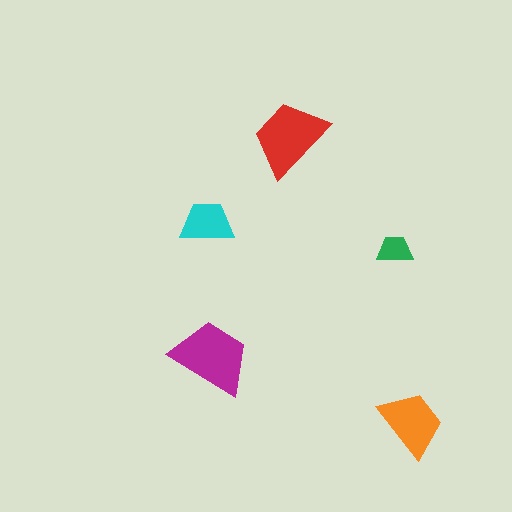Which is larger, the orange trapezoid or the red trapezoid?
The red one.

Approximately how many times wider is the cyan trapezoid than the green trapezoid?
About 1.5 times wider.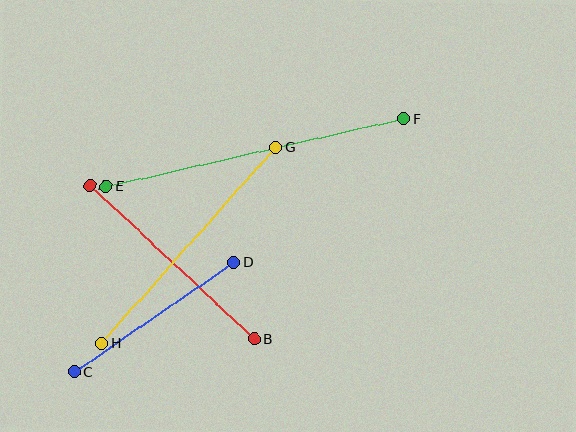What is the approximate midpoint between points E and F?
The midpoint is at approximately (255, 153) pixels.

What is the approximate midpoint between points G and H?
The midpoint is at approximately (189, 245) pixels.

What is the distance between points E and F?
The distance is approximately 305 pixels.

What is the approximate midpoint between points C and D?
The midpoint is at approximately (154, 317) pixels.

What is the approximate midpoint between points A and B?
The midpoint is at approximately (172, 262) pixels.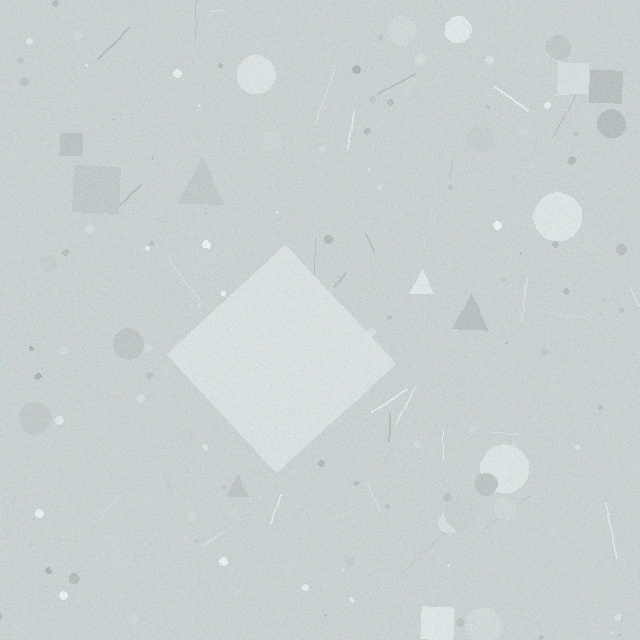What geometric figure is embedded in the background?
A diamond is embedded in the background.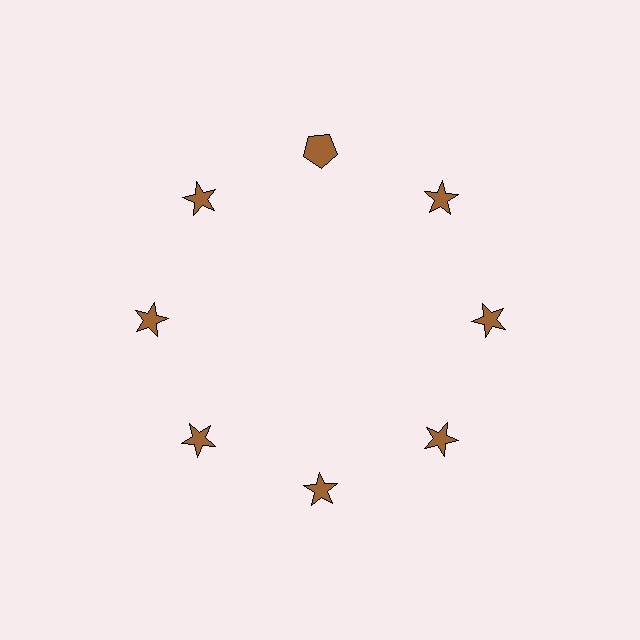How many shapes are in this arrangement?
There are 8 shapes arranged in a ring pattern.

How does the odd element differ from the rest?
It has a different shape: pentagon instead of star.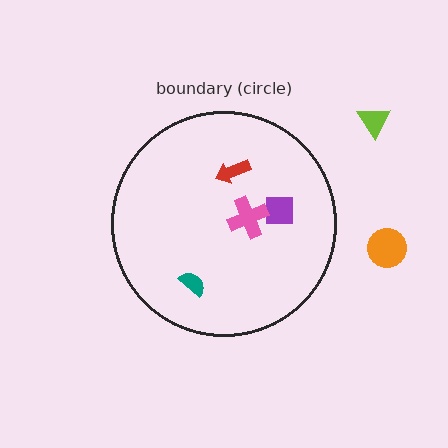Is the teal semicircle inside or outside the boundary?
Inside.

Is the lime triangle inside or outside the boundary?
Outside.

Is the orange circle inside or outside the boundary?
Outside.